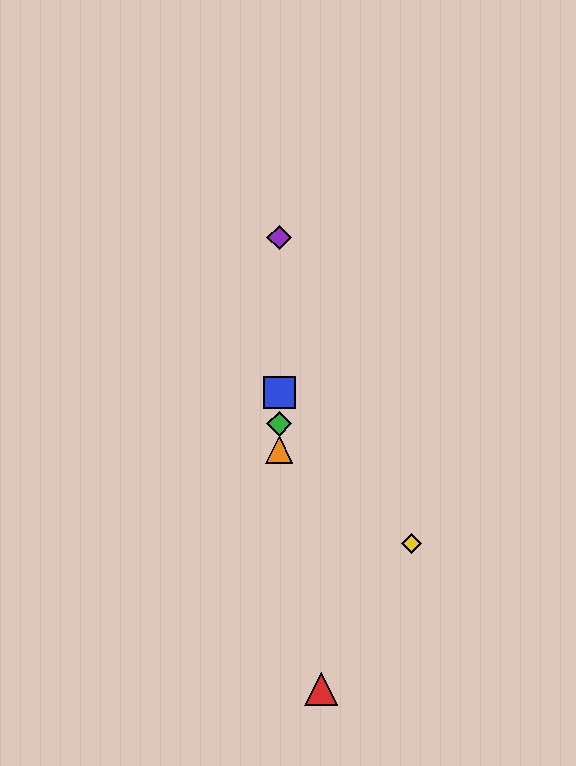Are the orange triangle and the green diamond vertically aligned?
Yes, both are at x≈279.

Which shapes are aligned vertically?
The blue square, the green diamond, the purple diamond, the orange triangle are aligned vertically.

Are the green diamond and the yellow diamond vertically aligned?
No, the green diamond is at x≈279 and the yellow diamond is at x≈412.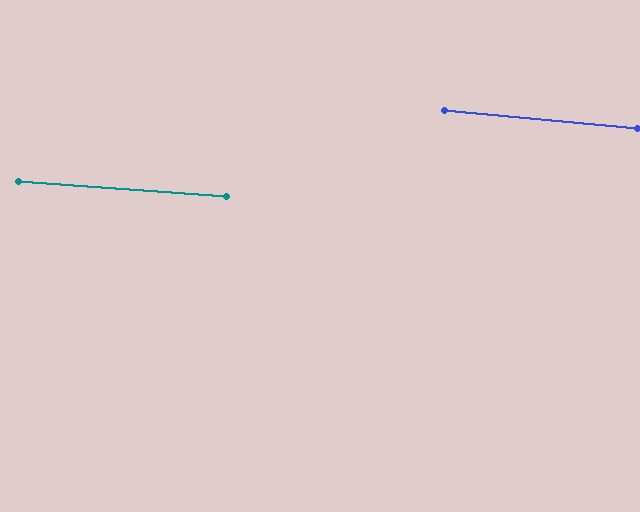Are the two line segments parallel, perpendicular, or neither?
Parallel — their directions differ by only 1.3°.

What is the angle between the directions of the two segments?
Approximately 1 degree.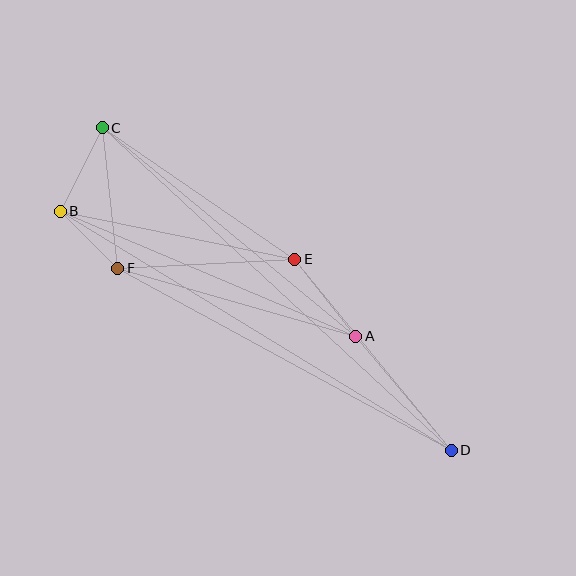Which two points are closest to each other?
Points B and F are closest to each other.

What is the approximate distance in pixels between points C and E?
The distance between C and E is approximately 233 pixels.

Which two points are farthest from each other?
Points C and D are farthest from each other.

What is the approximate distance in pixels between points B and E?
The distance between B and E is approximately 239 pixels.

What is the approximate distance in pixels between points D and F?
The distance between D and F is approximately 380 pixels.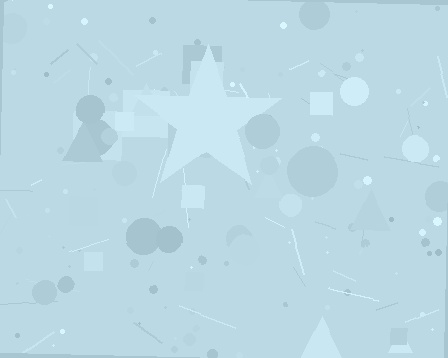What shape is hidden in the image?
A star is hidden in the image.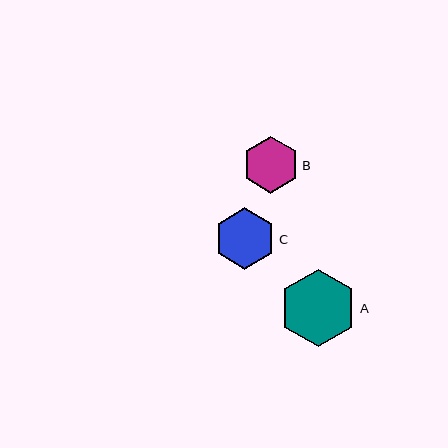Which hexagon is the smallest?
Hexagon B is the smallest with a size of approximately 57 pixels.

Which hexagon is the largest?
Hexagon A is the largest with a size of approximately 77 pixels.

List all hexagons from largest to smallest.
From largest to smallest: A, C, B.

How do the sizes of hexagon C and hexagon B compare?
Hexagon C and hexagon B are approximately the same size.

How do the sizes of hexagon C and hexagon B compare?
Hexagon C and hexagon B are approximately the same size.